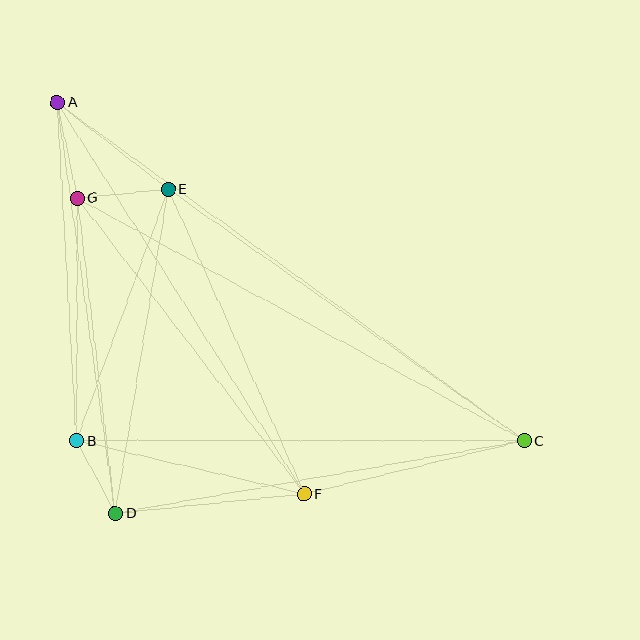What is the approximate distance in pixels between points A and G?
The distance between A and G is approximately 98 pixels.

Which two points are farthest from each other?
Points A and C are farthest from each other.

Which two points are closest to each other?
Points B and D are closest to each other.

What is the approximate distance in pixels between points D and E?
The distance between D and E is approximately 328 pixels.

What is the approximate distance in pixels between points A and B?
The distance between A and B is approximately 339 pixels.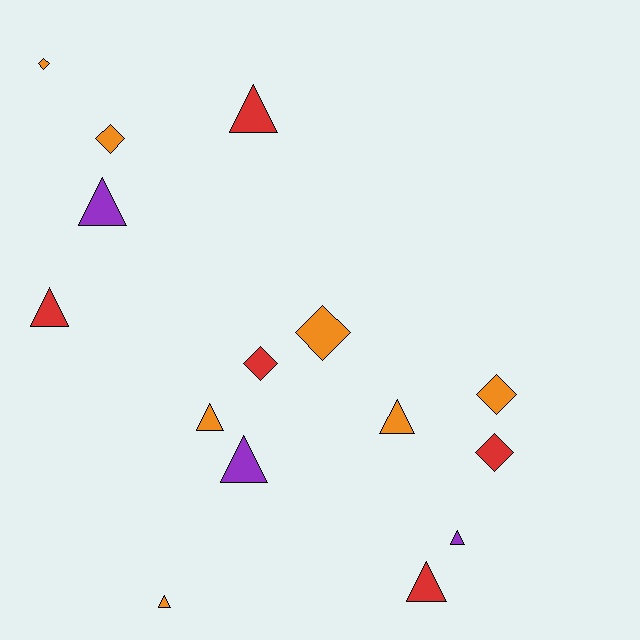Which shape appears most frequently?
Triangle, with 9 objects.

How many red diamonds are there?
There are 2 red diamonds.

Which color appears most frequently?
Orange, with 7 objects.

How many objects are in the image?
There are 15 objects.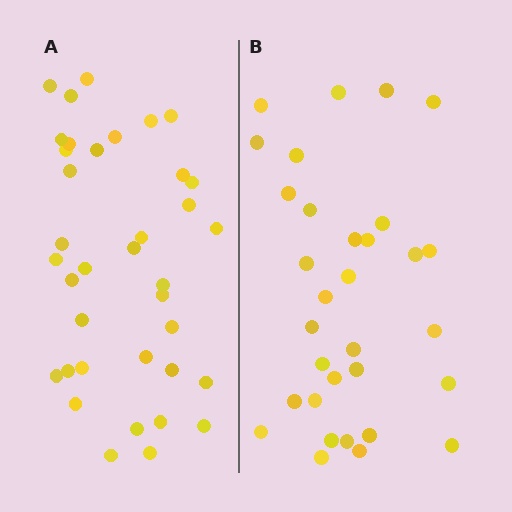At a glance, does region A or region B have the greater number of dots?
Region A (the left region) has more dots.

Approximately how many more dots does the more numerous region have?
Region A has about 5 more dots than region B.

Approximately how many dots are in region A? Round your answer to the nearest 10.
About 40 dots. (The exact count is 37, which rounds to 40.)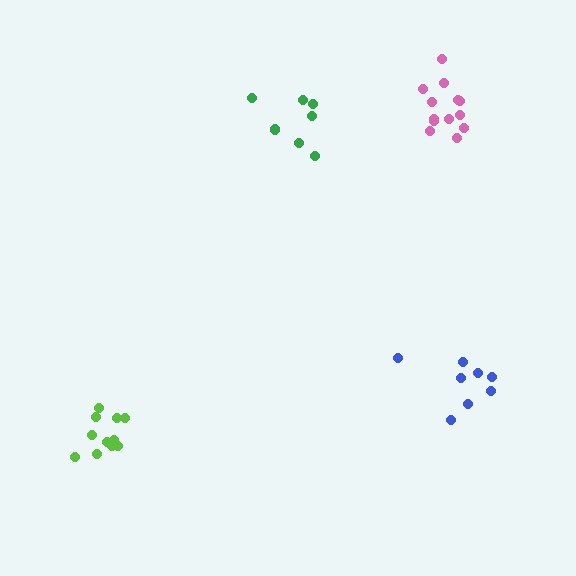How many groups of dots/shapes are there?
There are 4 groups.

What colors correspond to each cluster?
The clusters are colored: blue, green, pink, lime.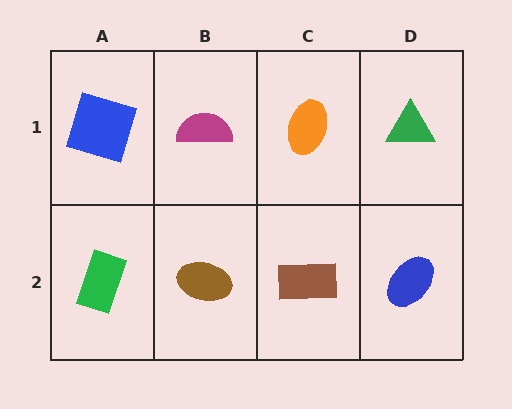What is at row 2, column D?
A blue ellipse.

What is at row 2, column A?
A green rectangle.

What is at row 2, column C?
A brown rectangle.